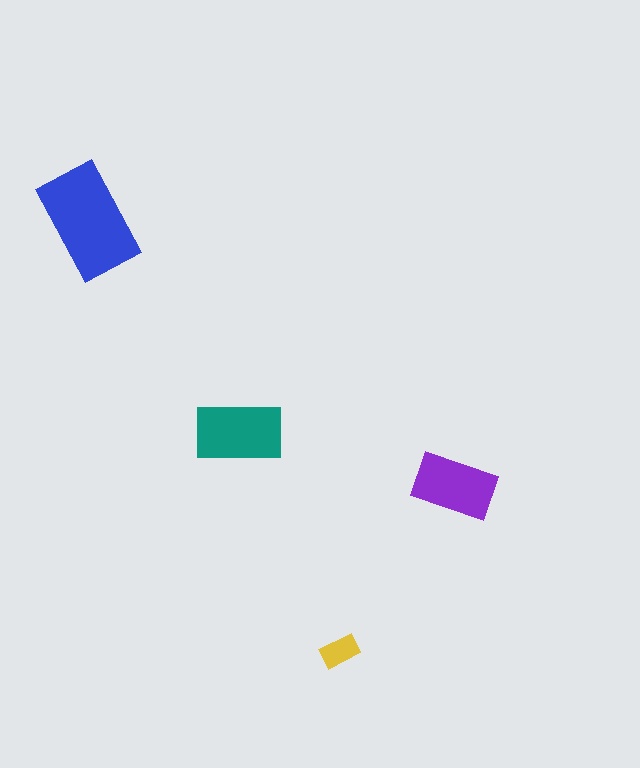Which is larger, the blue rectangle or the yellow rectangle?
The blue one.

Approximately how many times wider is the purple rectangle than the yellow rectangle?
About 2 times wider.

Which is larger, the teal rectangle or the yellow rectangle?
The teal one.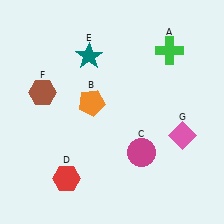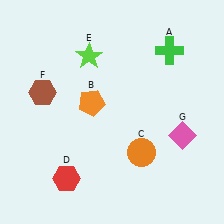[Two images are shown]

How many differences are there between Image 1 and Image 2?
There are 2 differences between the two images.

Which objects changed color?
C changed from magenta to orange. E changed from teal to lime.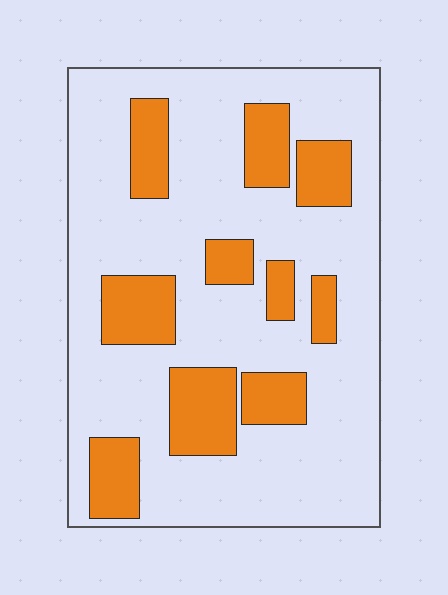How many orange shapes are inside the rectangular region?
10.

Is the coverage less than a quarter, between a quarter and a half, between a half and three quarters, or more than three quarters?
Between a quarter and a half.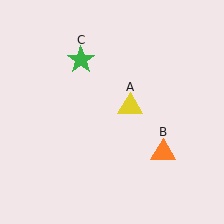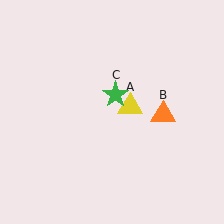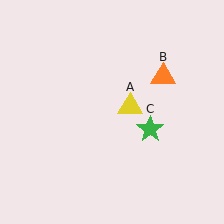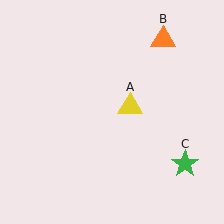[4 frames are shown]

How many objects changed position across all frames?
2 objects changed position: orange triangle (object B), green star (object C).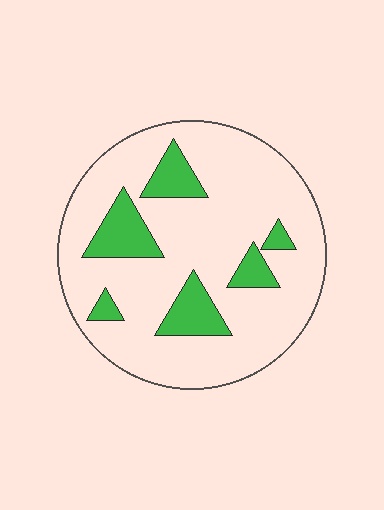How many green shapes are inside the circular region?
6.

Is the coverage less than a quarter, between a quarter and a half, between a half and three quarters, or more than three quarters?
Less than a quarter.